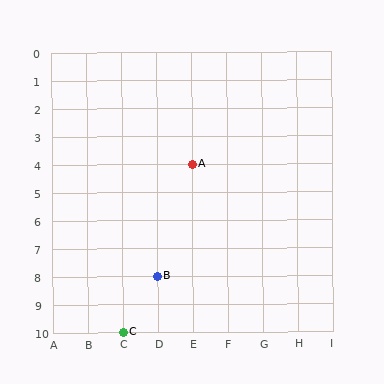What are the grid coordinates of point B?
Point B is at grid coordinates (D, 8).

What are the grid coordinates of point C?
Point C is at grid coordinates (C, 10).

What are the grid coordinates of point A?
Point A is at grid coordinates (E, 4).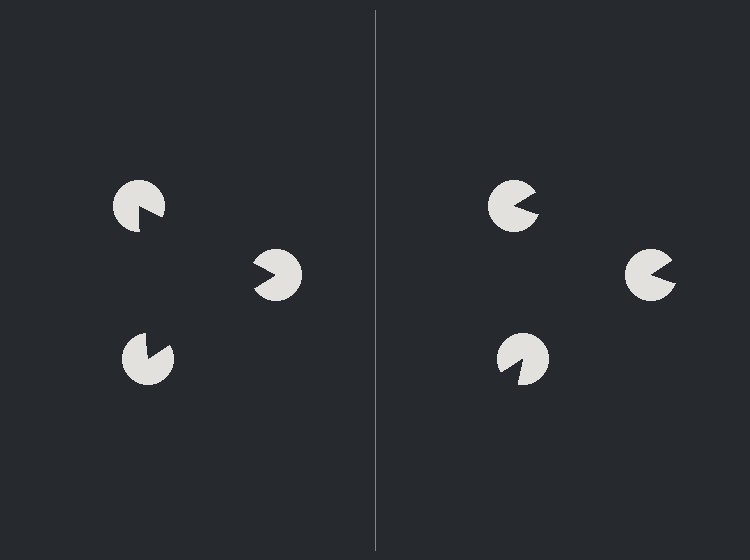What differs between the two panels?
The pac-man discs are positioned identically on both sides; only the wedge orientations differ. On the left they align to a triangle; on the right they are misaligned.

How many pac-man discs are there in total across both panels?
6 — 3 on each side.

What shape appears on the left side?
An illusory triangle.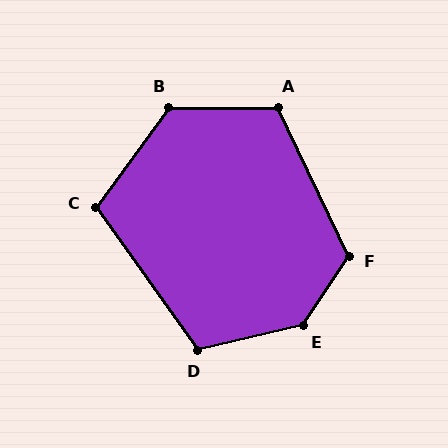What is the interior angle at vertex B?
Approximately 126 degrees (obtuse).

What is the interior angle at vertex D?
Approximately 112 degrees (obtuse).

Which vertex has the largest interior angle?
E, at approximately 136 degrees.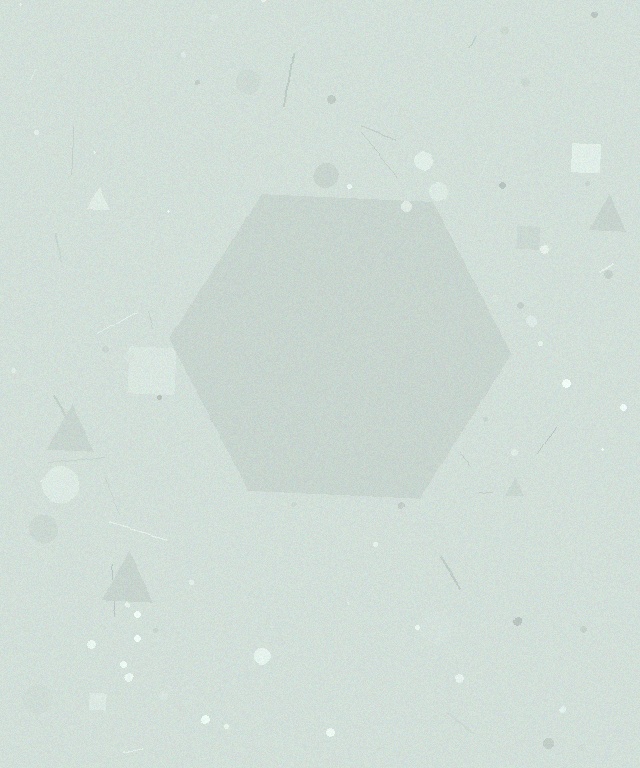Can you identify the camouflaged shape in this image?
The camouflaged shape is a hexagon.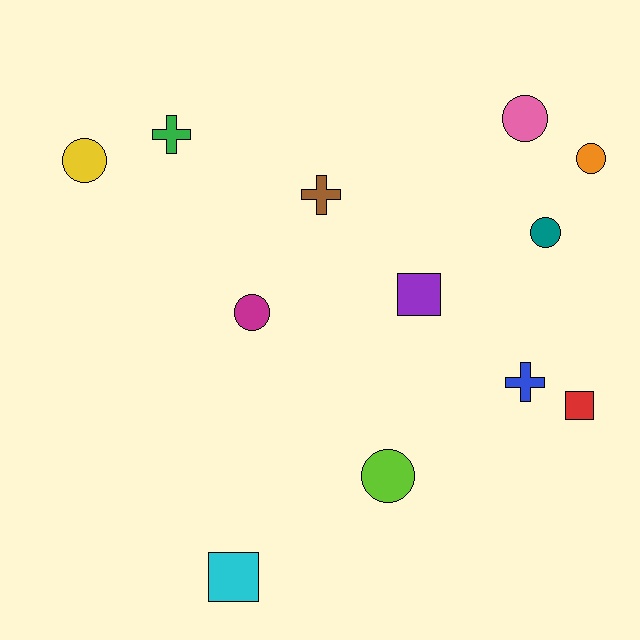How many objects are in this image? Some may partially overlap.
There are 12 objects.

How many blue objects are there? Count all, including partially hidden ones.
There is 1 blue object.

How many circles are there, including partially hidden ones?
There are 6 circles.